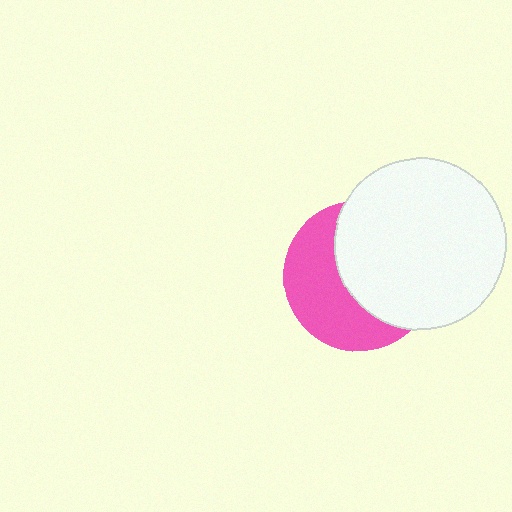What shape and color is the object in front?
The object in front is a white circle.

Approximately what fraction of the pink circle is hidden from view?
Roughly 54% of the pink circle is hidden behind the white circle.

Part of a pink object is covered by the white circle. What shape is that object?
It is a circle.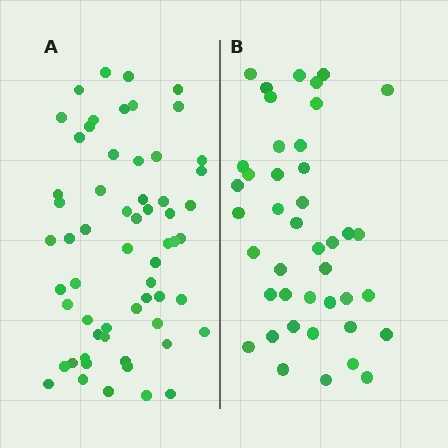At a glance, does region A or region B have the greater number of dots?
Region A (the left region) has more dots.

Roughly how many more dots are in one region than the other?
Region A has approximately 20 more dots than region B.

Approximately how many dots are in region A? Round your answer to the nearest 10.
About 60 dots.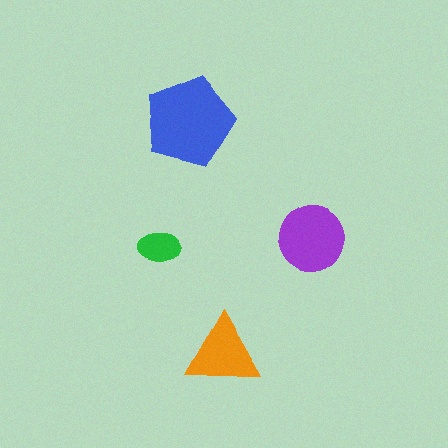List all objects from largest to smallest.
The blue pentagon, the purple circle, the orange triangle, the green ellipse.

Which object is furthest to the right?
The purple circle is rightmost.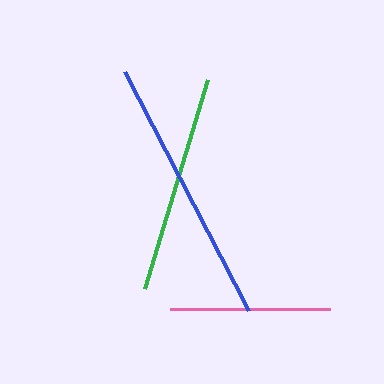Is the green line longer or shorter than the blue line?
The blue line is longer than the green line.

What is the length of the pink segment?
The pink segment is approximately 159 pixels long.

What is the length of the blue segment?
The blue segment is approximately 270 pixels long.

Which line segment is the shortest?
The pink line is the shortest at approximately 159 pixels.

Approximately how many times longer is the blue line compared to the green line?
The blue line is approximately 1.2 times the length of the green line.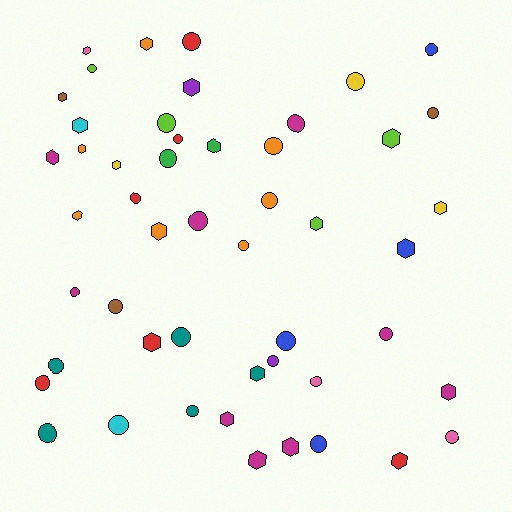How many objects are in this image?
There are 50 objects.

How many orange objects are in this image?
There are 7 orange objects.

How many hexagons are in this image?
There are 22 hexagons.